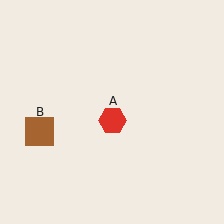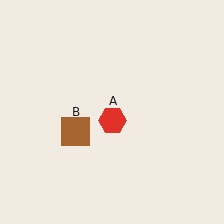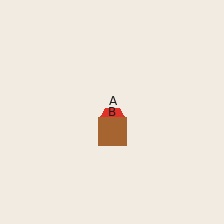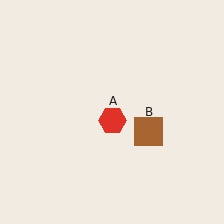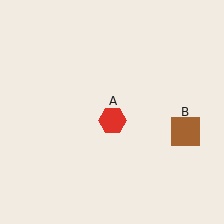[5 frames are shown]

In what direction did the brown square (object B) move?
The brown square (object B) moved right.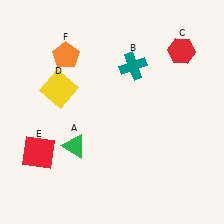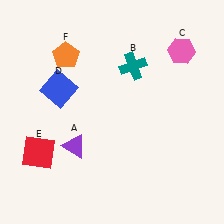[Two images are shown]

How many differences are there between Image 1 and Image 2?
There are 3 differences between the two images.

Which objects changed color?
A changed from green to purple. C changed from red to pink. D changed from yellow to blue.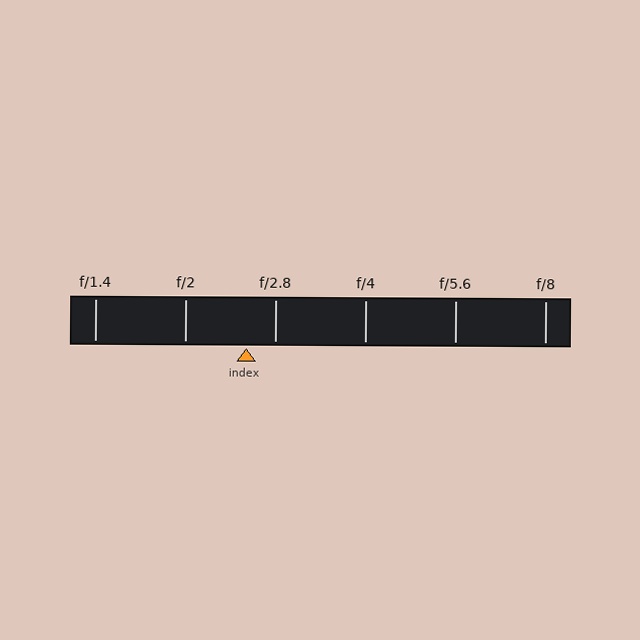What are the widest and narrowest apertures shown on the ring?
The widest aperture shown is f/1.4 and the narrowest is f/8.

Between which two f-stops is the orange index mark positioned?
The index mark is between f/2 and f/2.8.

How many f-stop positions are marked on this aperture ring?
There are 6 f-stop positions marked.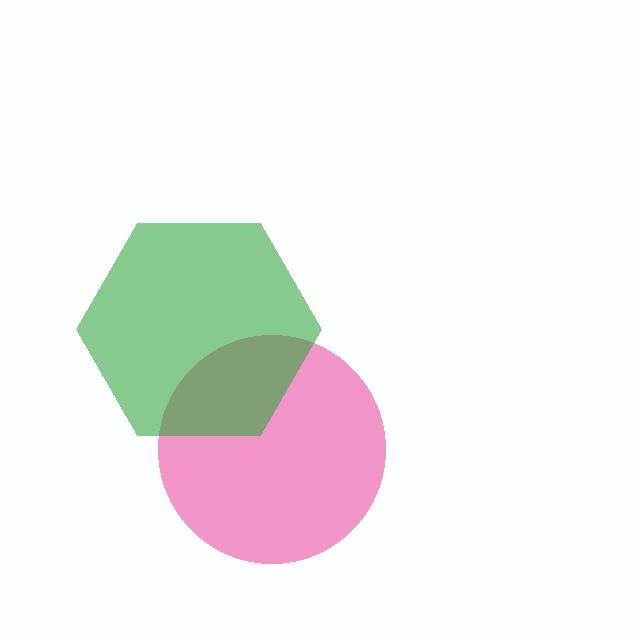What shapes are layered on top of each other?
The layered shapes are: a pink circle, a green hexagon.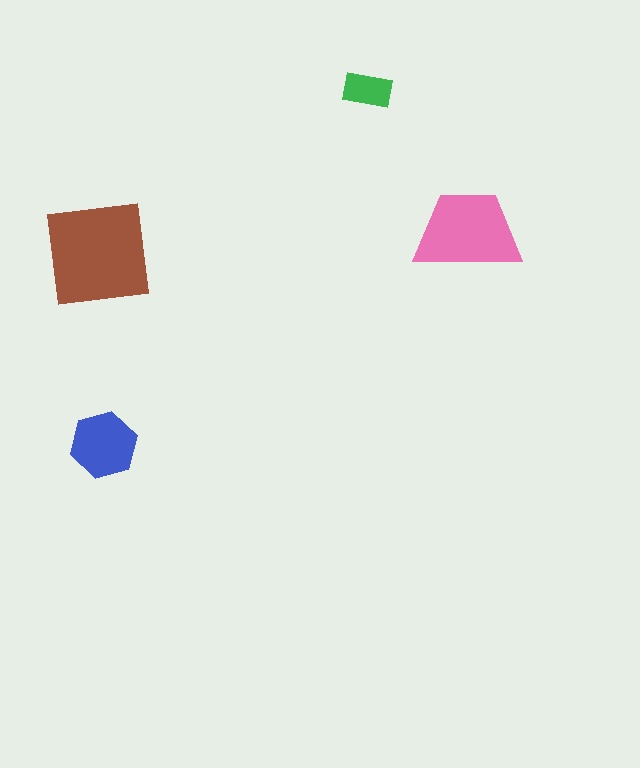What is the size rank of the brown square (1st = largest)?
1st.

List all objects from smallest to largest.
The green rectangle, the blue hexagon, the pink trapezoid, the brown square.